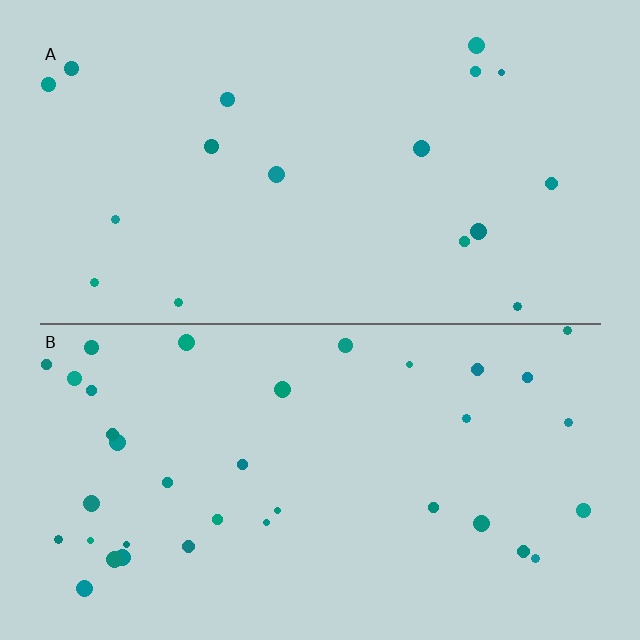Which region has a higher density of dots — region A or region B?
B (the bottom).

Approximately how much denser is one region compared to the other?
Approximately 2.1× — region B over region A.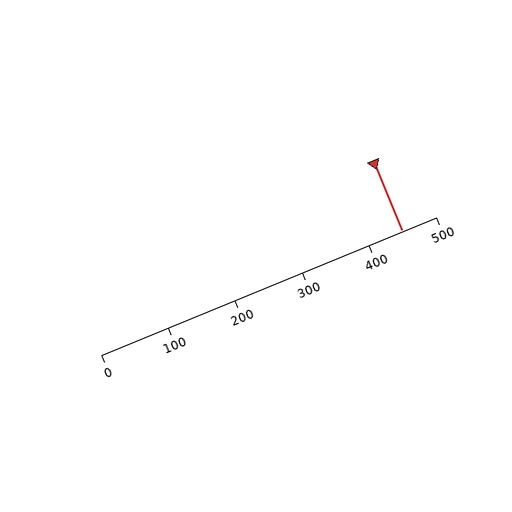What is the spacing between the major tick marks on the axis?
The major ticks are spaced 100 apart.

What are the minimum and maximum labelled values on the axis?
The axis runs from 0 to 500.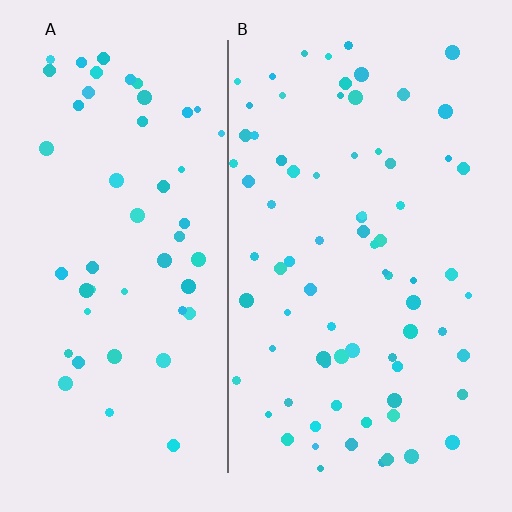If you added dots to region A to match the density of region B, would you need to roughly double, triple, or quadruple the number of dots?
Approximately double.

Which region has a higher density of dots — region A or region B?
B (the right).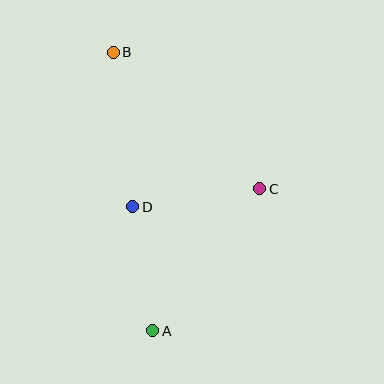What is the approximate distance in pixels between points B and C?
The distance between B and C is approximately 201 pixels.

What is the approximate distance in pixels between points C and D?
The distance between C and D is approximately 129 pixels.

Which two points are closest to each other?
Points A and D are closest to each other.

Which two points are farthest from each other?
Points A and B are farthest from each other.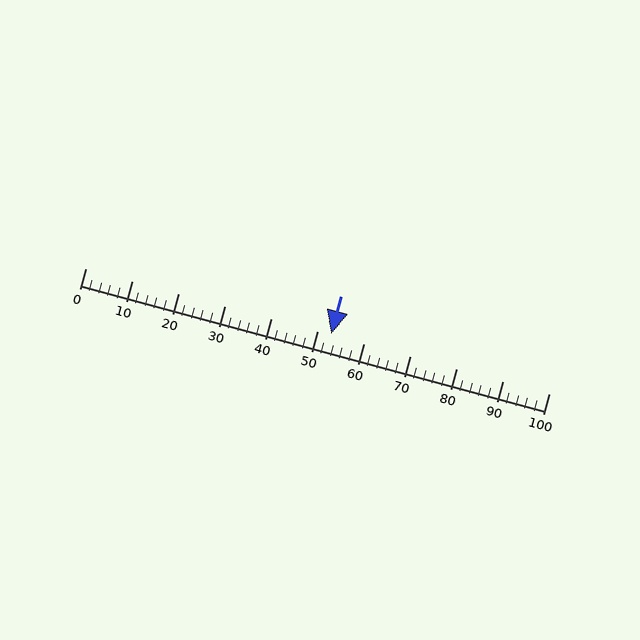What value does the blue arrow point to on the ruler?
The blue arrow points to approximately 53.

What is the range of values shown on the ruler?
The ruler shows values from 0 to 100.